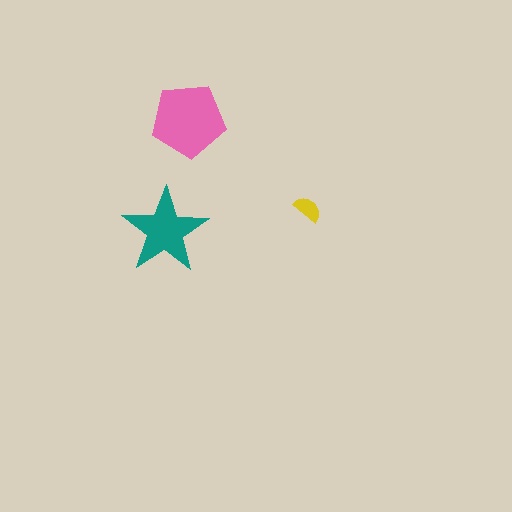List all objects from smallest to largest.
The yellow semicircle, the teal star, the pink pentagon.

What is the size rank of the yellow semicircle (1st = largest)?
3rd.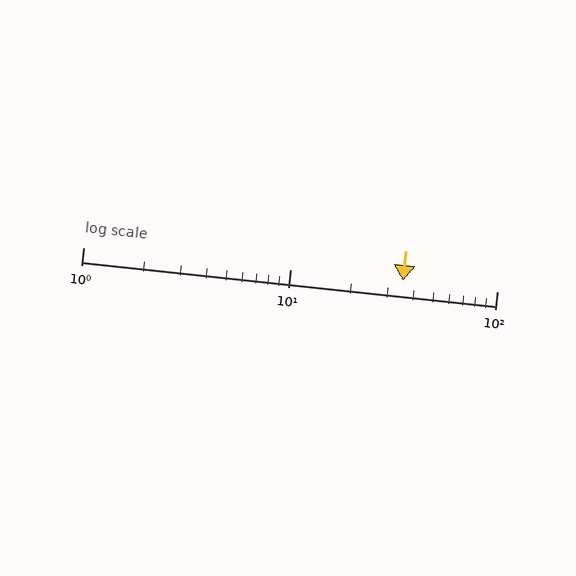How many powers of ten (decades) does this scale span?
The scale spans 2 decades, from 1 to 100.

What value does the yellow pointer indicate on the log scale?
The pointer indicates approximately 35.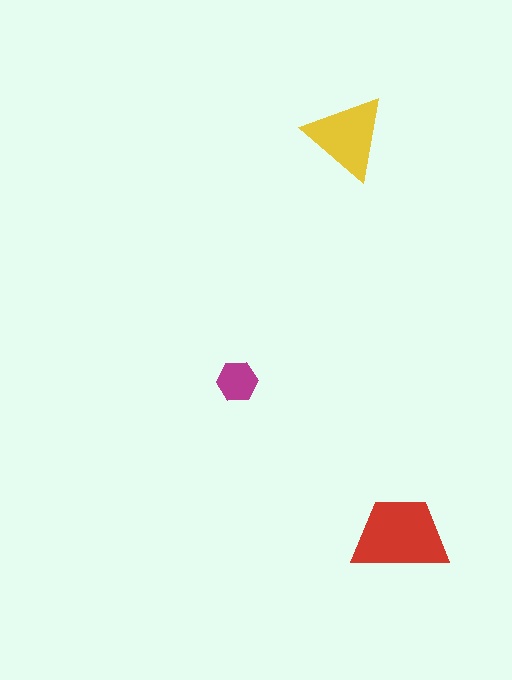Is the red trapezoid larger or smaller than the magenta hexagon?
Larger.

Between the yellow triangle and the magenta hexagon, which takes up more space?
The yellow triangle.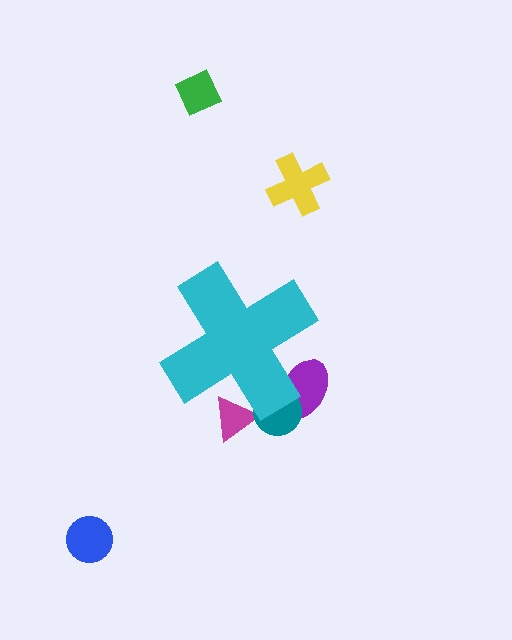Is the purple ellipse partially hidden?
Yes, the purple ellipse is partially hidden behind the cyan cross.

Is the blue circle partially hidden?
No, the blue circle is fully visible.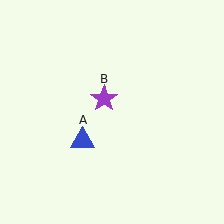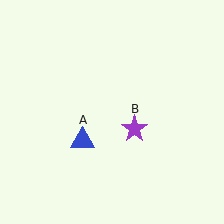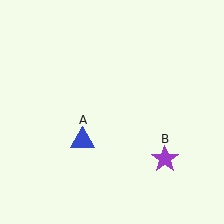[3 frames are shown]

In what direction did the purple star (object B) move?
The purple star (object B) moved down and to the right.